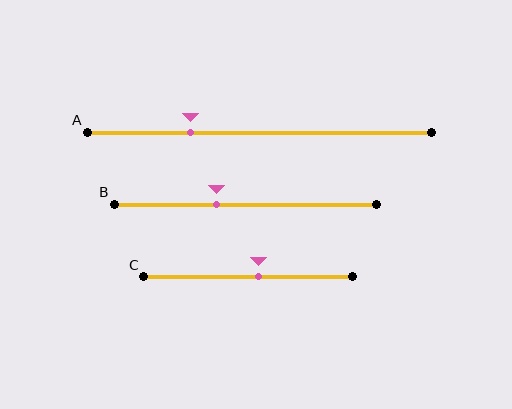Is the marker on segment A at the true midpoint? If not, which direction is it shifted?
No, the marker on segment A is shifted to the left by about 20% of the segment length.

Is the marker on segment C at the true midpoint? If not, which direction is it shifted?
No, the marker on segment C is shifted to the right by about 5% of the segment length.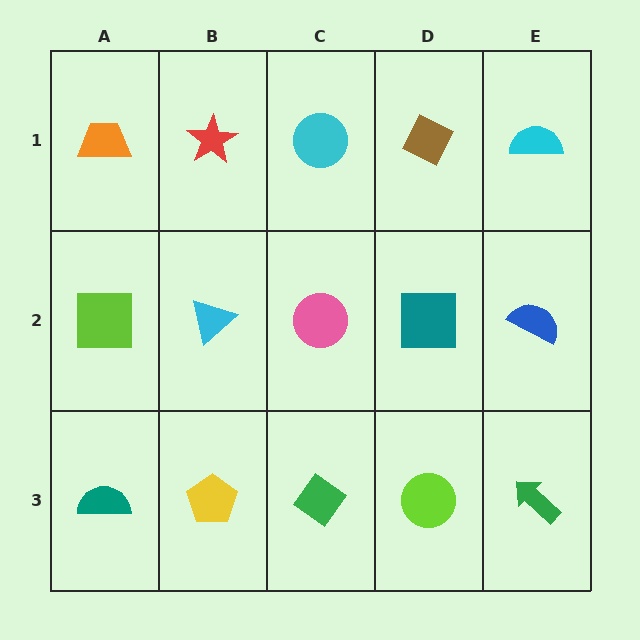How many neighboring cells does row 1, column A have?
2.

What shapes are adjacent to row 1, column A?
A lime square (row 2, column A), a red star (row 1, column B).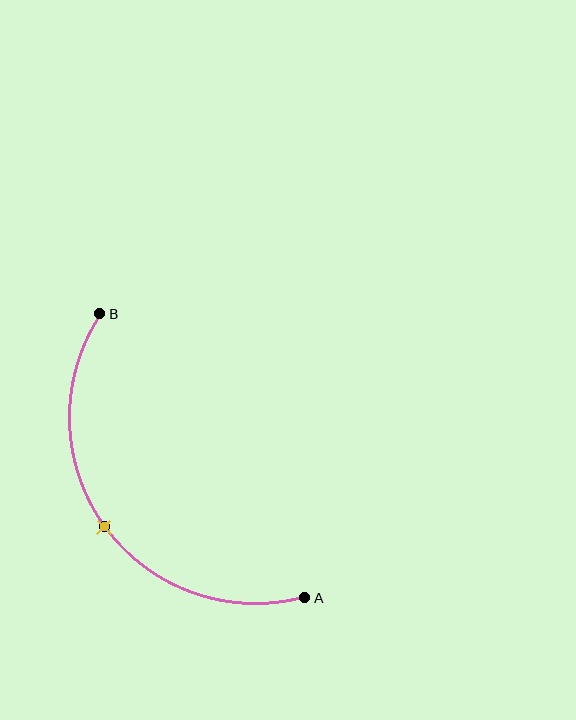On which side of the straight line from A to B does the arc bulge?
The arc bulges below and to the left of the straight line connecting A and B.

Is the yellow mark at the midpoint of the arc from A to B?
Yes. The yellow mark lies on the arc at equal arc-length from both A and B — it is the arc midpoint.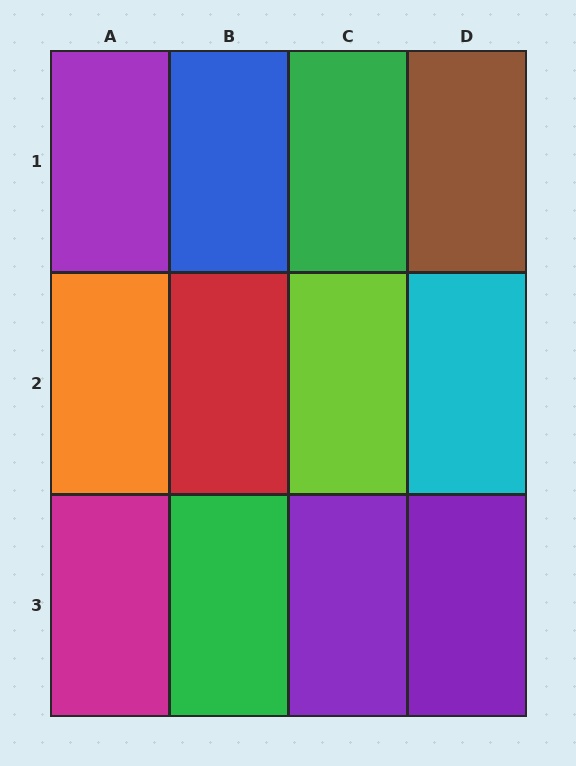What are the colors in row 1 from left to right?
Purple, blue, green, brown.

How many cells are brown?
1 cell is brown.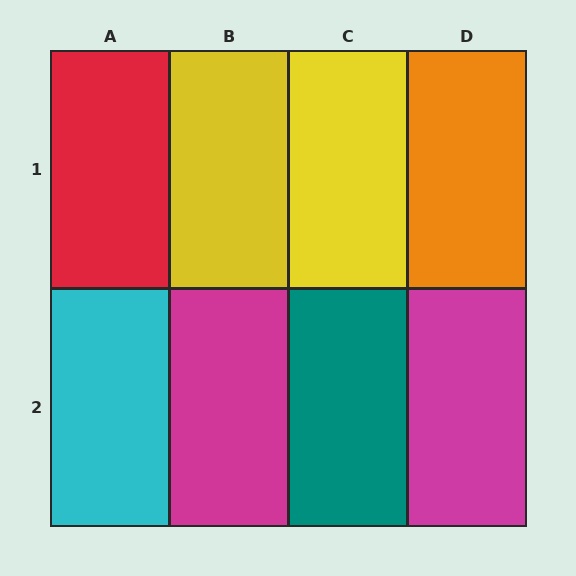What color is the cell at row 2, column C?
Teal.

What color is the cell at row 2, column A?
Cyan.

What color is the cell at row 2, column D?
Magenta.